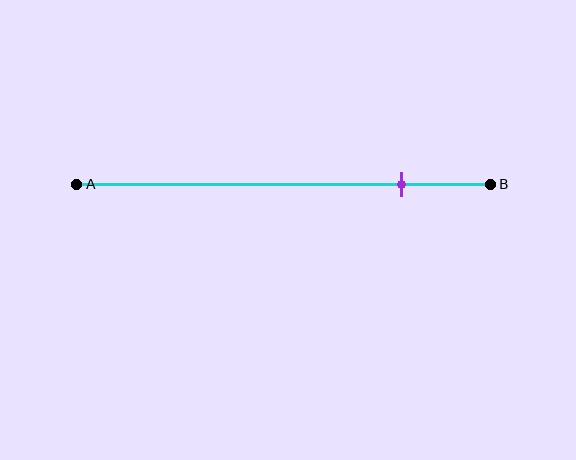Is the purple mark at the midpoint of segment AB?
No, the mark is at about 80% from A, not at the 50% midpoint.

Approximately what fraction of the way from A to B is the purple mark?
The purple mark is approximately 80% of the way from A to B.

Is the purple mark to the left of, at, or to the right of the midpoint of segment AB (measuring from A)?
The purple mark is to the right of the midpoint of segment AB.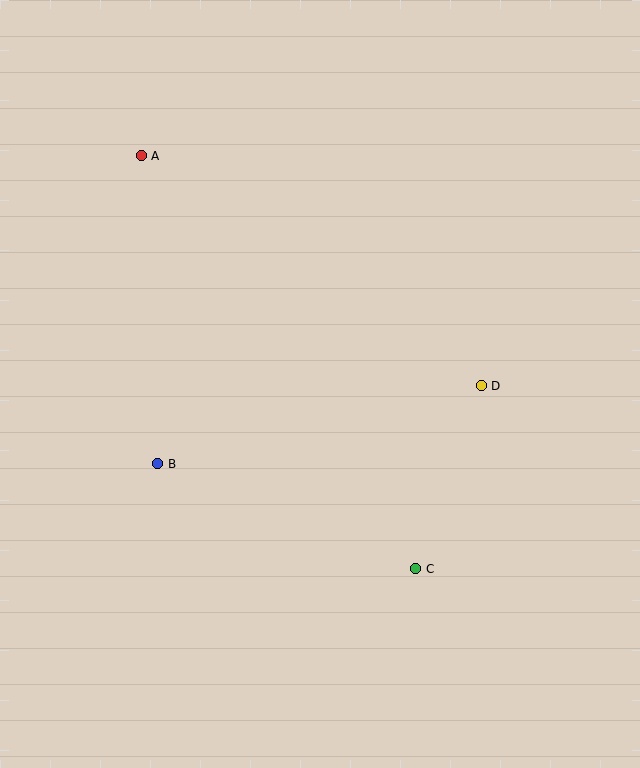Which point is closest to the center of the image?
Point D at (481, 386) is closest to the center.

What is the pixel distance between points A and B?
The distance between A and B is 309 pixels.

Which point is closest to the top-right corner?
Point D is closest to the top-right corner.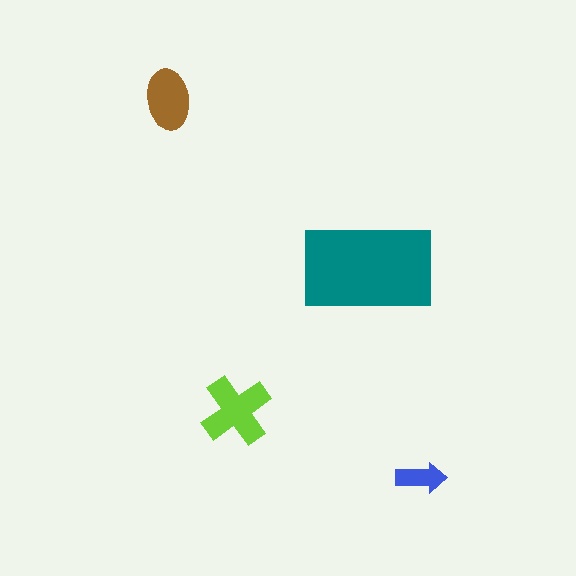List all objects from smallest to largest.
The blue arrow, the brown ellipse, the lime cross, the teal rectangle.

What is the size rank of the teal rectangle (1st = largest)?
1st.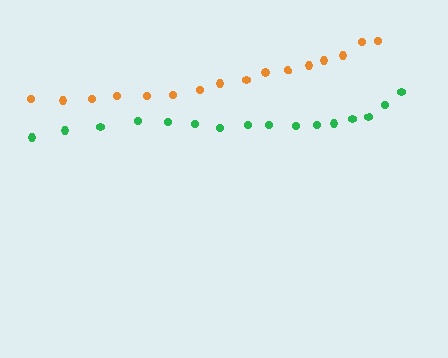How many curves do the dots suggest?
There are 2 distinct paths.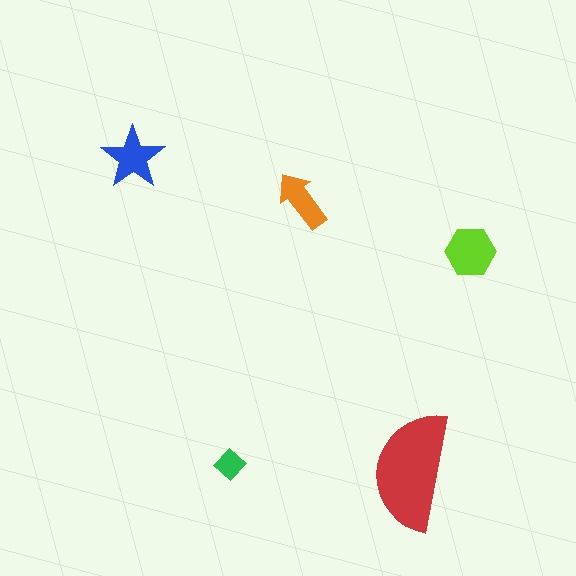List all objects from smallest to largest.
The green diamond, the orange arrow, the blue star, the lime hexagon, the red semicircle.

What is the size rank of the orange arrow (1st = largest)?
4th.